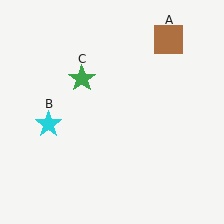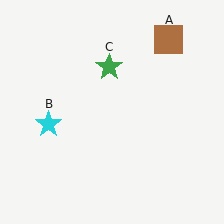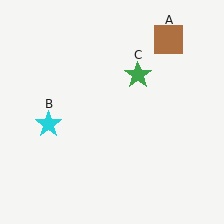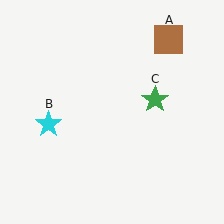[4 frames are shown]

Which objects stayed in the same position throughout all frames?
Brown square (object A) and cyan star (object B) remained stationary.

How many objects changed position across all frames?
1 object changed position: green star (object C).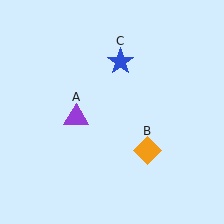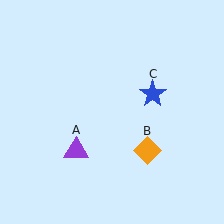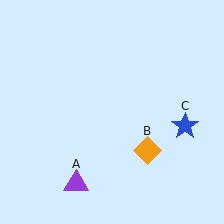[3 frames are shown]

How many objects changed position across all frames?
2 objects changed position: purple triangle (object A), blue star (object C).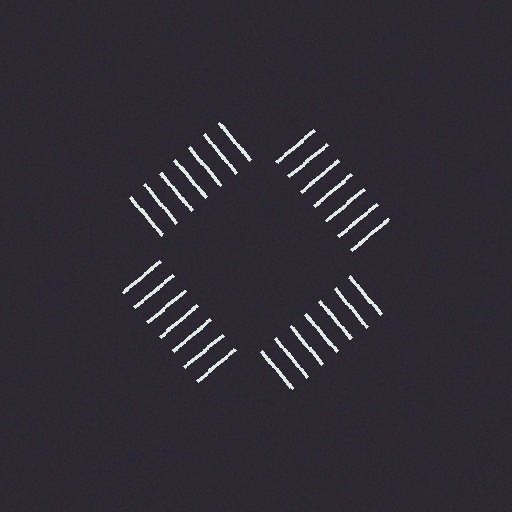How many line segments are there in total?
28 — 7 along each of the 4 edges.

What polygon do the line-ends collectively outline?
An illusory square — the line segments terminate on its edges but no continuous stroke is drawn.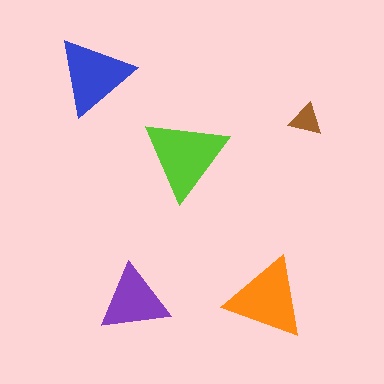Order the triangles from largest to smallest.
the lime one, the orange one, the blue one, the purple one, the brown one.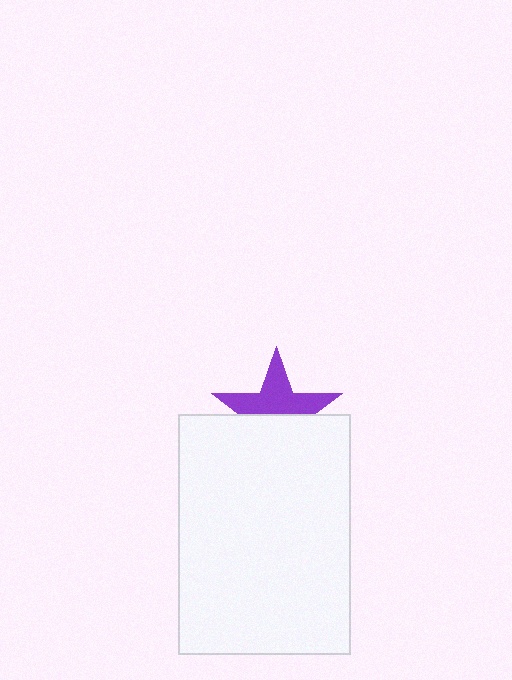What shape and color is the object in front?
The object in front is a white rectangle.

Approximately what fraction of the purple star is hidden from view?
Roughly 48% of the purple star is hidden behind the white rectangle.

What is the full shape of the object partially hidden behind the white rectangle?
The partially hidden object is a purple star.